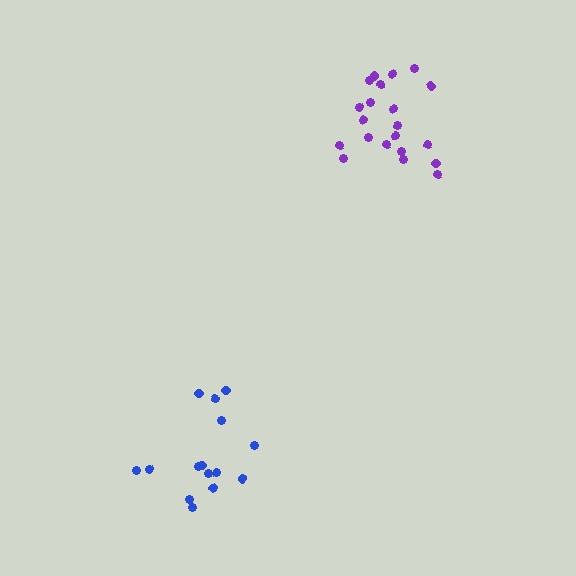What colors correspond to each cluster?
The clusters are colored: purple, blue.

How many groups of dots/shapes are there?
There are 2 groups.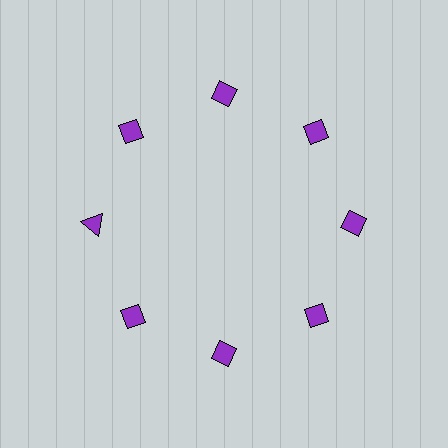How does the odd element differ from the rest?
It has a different shape: triangle instead of diamond.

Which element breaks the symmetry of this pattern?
The purple triangle at roughly the 9 o'clock position breaks the symmetry. All other shapes are purple diamonds.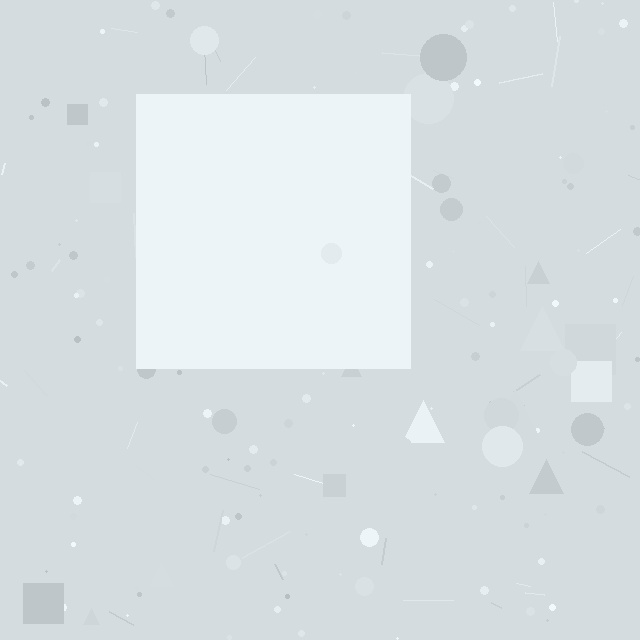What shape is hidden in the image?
A square is hidden in the image.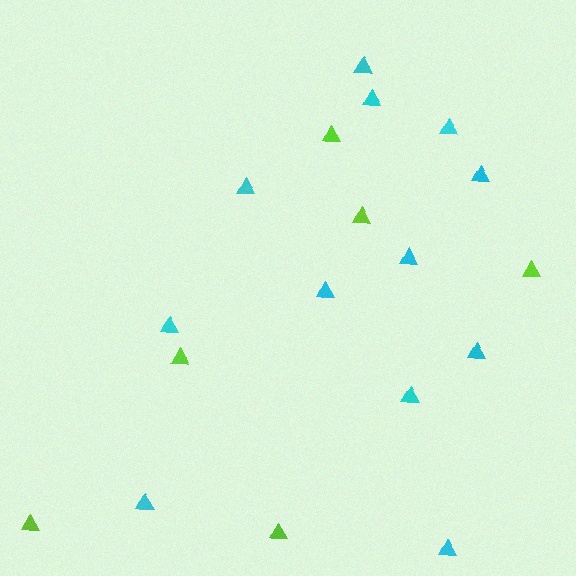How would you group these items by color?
There are 2 groups: one group of cyan triangles (12) and one group of lime triangles (6).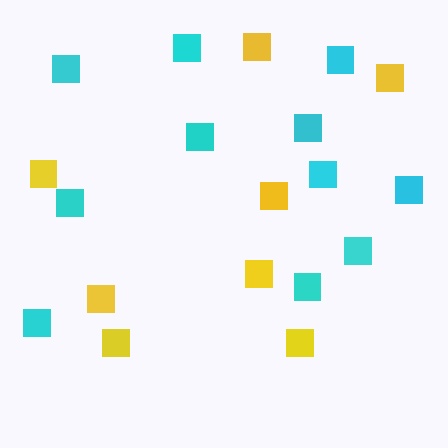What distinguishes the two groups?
There are 2 groups: one group of yellow squares (8) and one group of cyan squares (11).